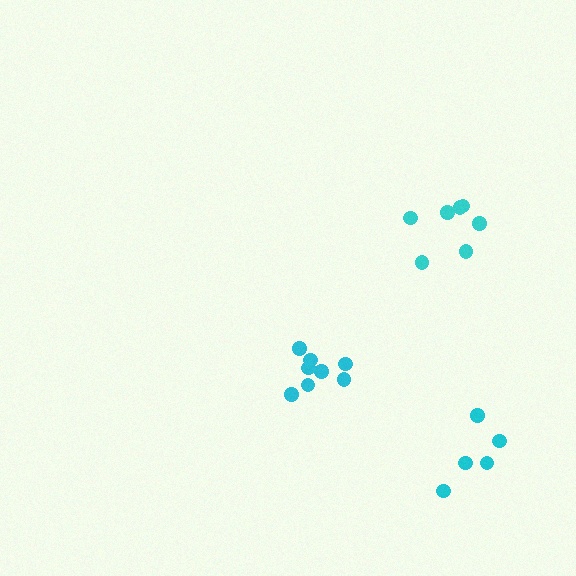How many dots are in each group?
Group 1: 8 dots, Group 2: 5 dots, Group 3: 7 dots (20 total).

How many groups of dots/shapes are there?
There are 3 groups.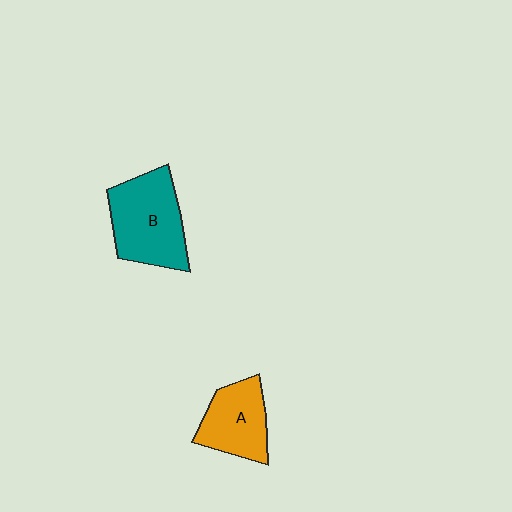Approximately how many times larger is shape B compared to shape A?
Approximately 1.4 times.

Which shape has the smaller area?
Shape A (orange).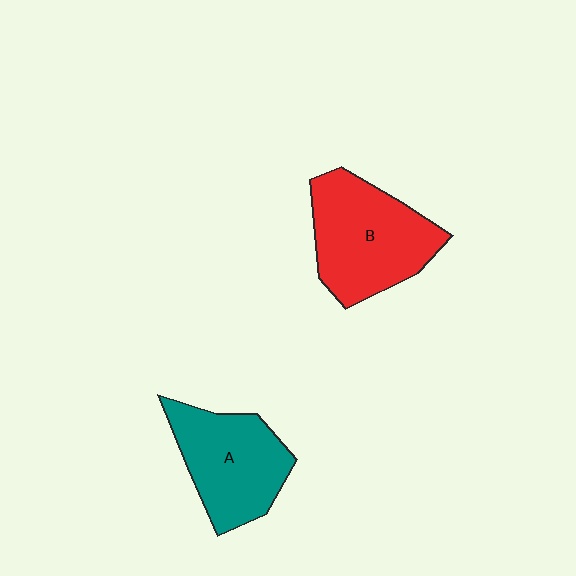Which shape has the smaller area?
Shape A (teal).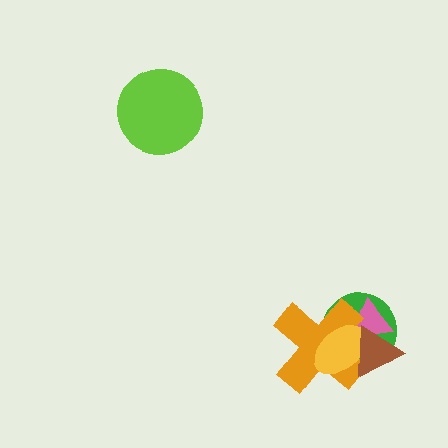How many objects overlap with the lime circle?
0 objects overlap with the lime circle.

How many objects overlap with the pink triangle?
4 objects overlap with the pink triangle.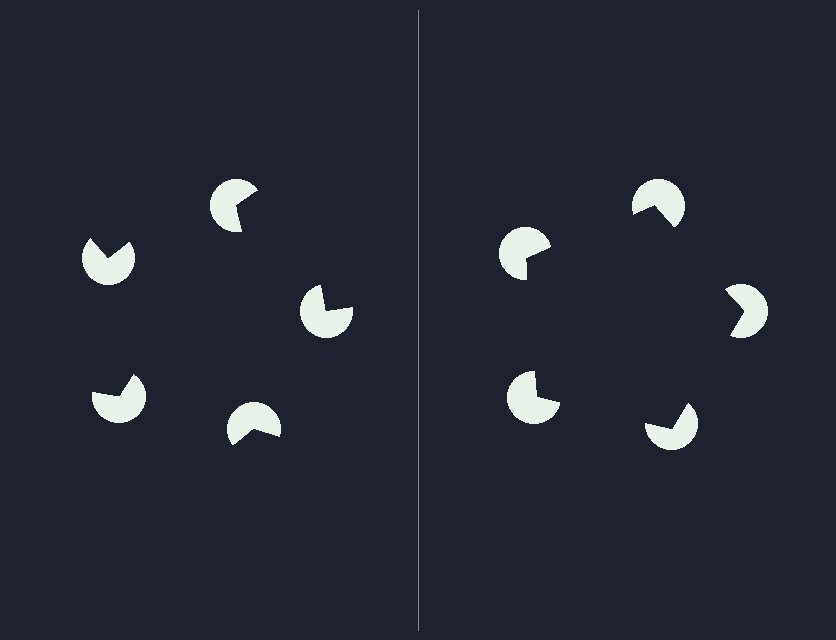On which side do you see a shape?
An illusory pentagon appears on the right side. On the left side the wedge cuts are rotated, so no coherent shape forms.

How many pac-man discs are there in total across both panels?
10 — 5 on each side.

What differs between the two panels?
The pac-man discs are positioned identically on both sides; only the wedge orientations differ. On the right they align to a pentagon; on the left they are misaligned.